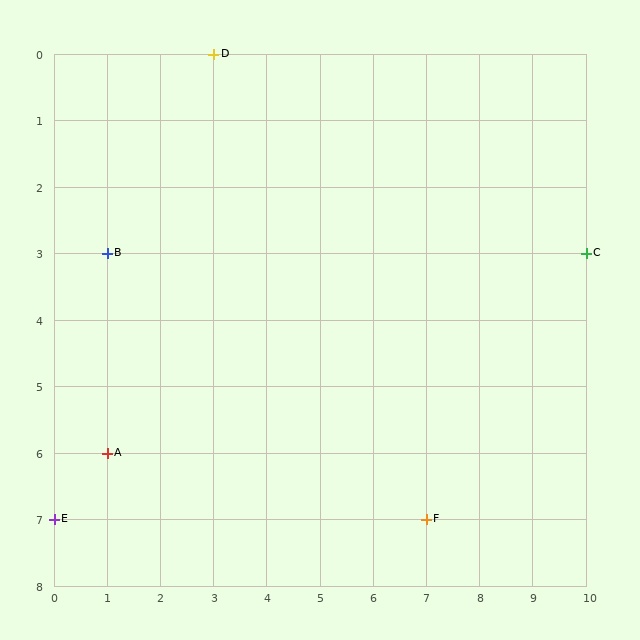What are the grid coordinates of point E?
Point E is at grid coordinates (0, 7).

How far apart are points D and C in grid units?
Points D and C are 7 columns and 3 rows apart (about 7.6 grid units diagonally).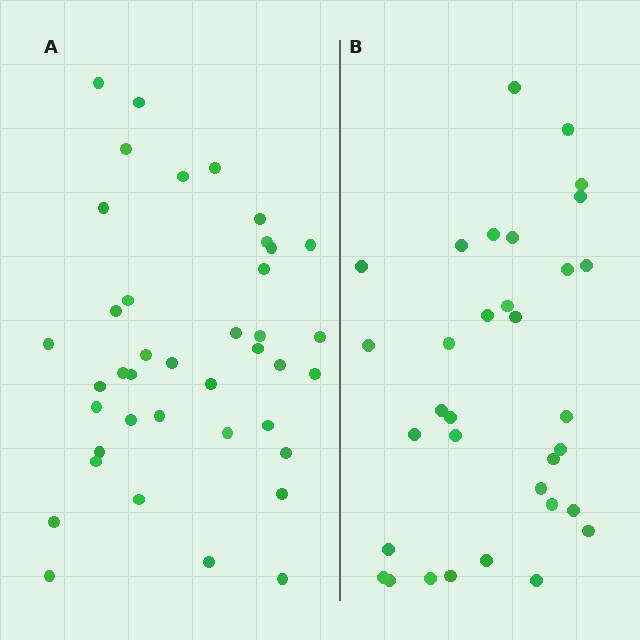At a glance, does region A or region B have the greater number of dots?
Region A (the left region) has more dots.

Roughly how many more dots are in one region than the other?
Region A has roughly 8 or so more dots than region B.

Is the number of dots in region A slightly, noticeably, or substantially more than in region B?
Region A has only slightly more — the two regions are fairly close. The ratio is roughly 1.2 to 1.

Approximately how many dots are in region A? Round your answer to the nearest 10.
About 40 dots.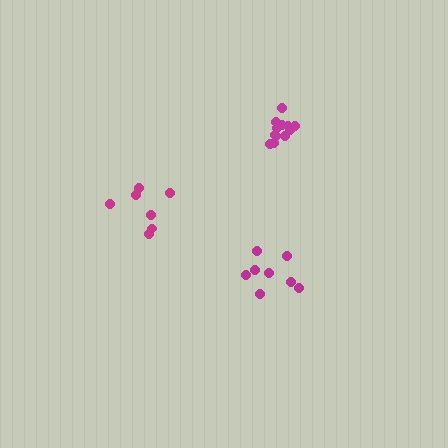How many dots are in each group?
Group 1: 8 dots, Group 2: 12 dots, Group 3: 7 dots (27 total).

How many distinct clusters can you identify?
There are 3 distinct clusters.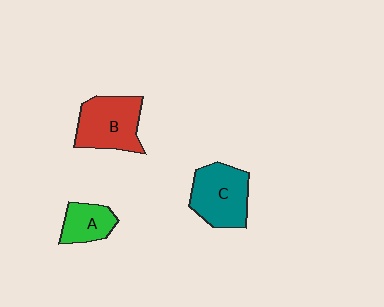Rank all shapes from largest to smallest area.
From largest to smallest: B (red), C (teal), A (green).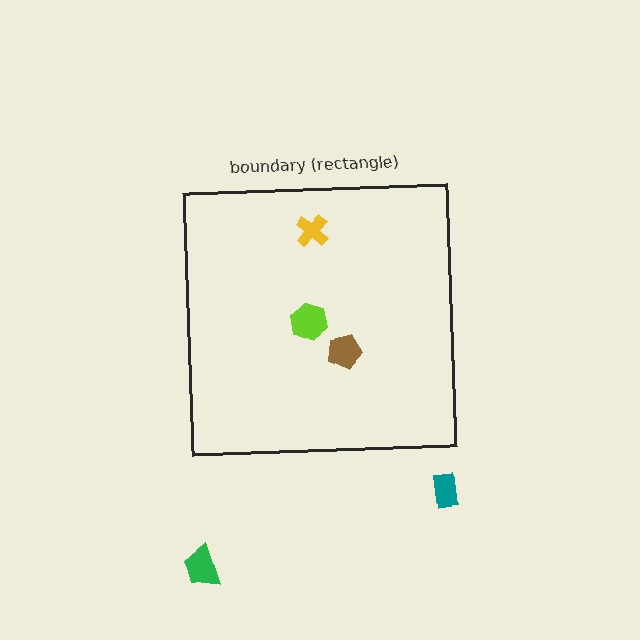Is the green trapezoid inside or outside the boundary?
Outside.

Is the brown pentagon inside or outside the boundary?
Inside.